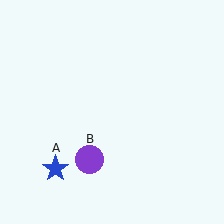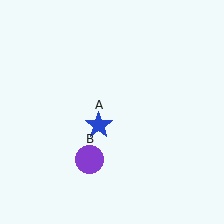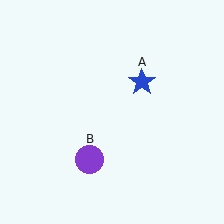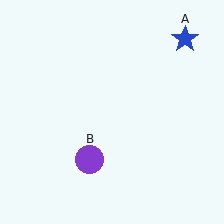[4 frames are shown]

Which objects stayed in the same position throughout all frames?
Purple circle (object B) remained stationary.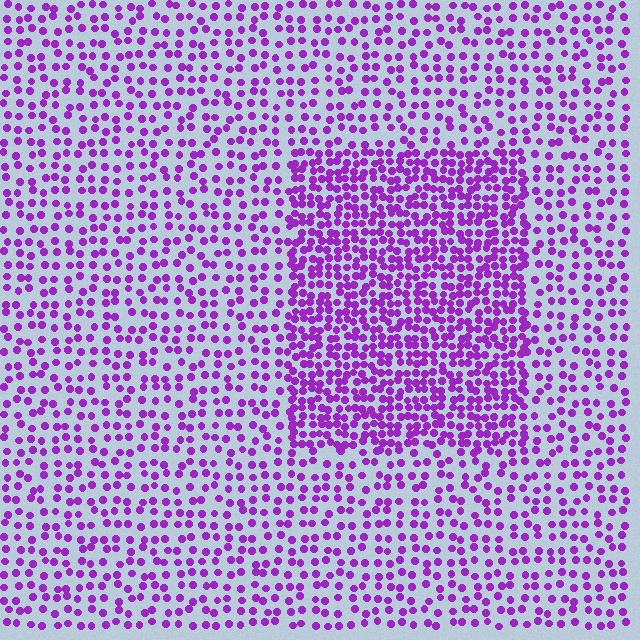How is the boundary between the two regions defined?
The boundary is defined by a change in element density (approximately 2.0x ratio). All elements are the same color, size, and shape.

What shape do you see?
I see a rectangle.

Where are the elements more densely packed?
The elements are more densely packed inside the rectangle boundary.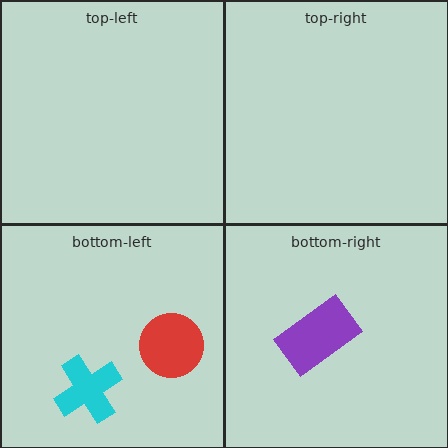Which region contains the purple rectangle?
The bottom-right region.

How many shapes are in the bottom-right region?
1.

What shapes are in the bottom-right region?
The purple rectangle.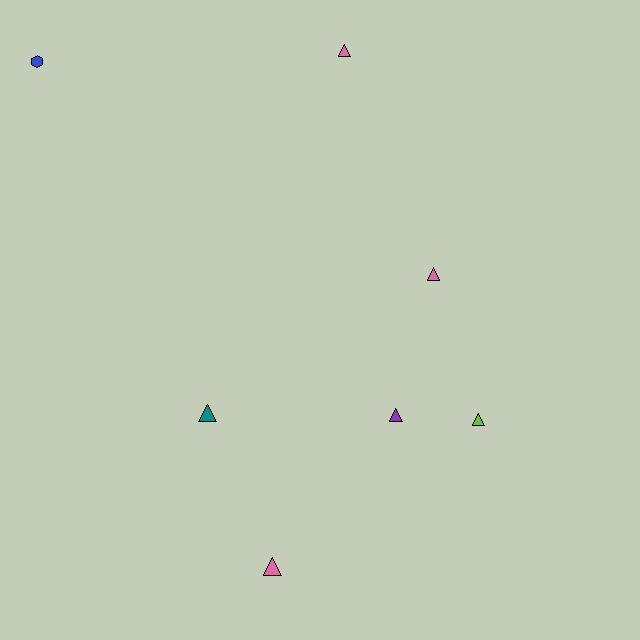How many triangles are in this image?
There are 6 triangles.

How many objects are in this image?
There are 7 objects.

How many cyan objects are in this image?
There are no cyan objects.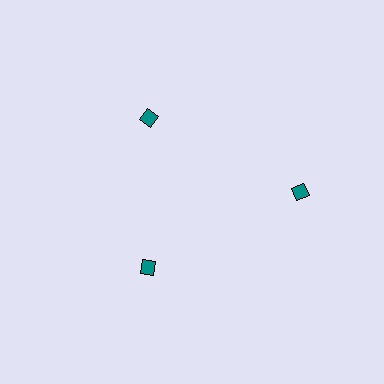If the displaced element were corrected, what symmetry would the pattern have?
It would have 3-fold rotational symmetry — the pattern would map onto itself every 120 degrees.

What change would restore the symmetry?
The symmetry would be restored by moving it inward, back onto the ring so that all 3 diamonds sit at equal angles and equal distance from the center.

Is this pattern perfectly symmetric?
No. The 3 teal diamonds are arranged in a ring, but one element near the 3 o'clock position is pushed outward from the center, breaking the 3-fold rotational symmetry.